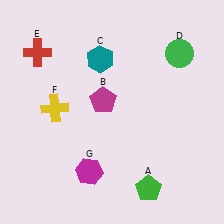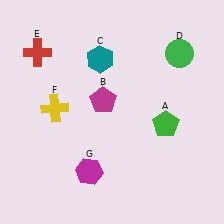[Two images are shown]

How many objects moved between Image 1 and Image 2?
1 object moved between the two images.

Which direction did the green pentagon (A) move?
The green pentagon (A) moved up.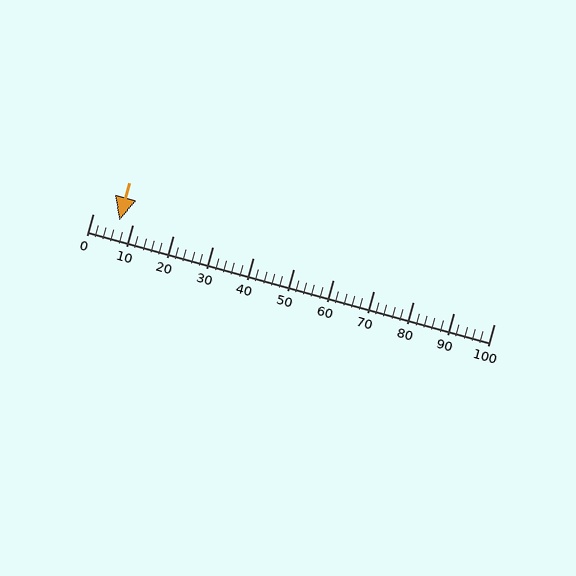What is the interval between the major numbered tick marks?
The major tick marks are spaced 10 units apart.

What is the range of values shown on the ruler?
The ruler shows values from 0 to 100.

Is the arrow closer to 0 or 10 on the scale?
The arrow is closer to 10.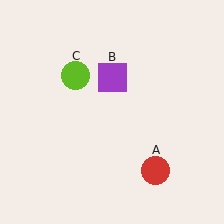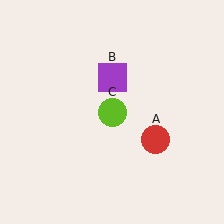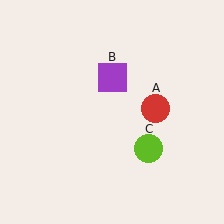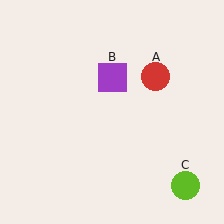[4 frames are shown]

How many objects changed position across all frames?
2 objects changed position: red circle (object A), lime circle (object C).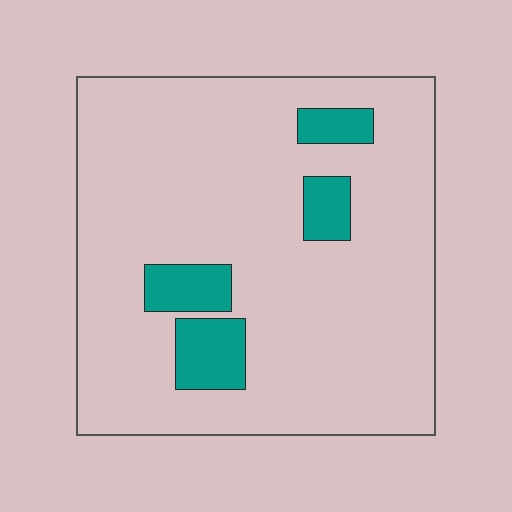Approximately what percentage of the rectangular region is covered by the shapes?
Approximately 10%.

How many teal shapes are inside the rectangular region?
4.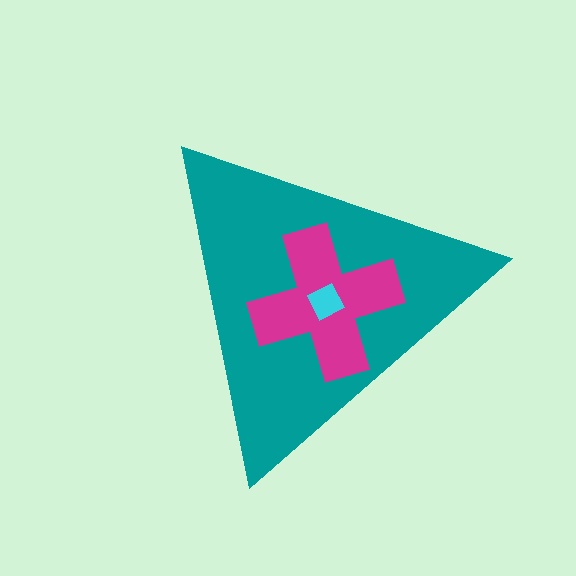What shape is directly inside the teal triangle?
The magenta cross.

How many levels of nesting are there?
3.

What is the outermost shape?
The teal triangle.